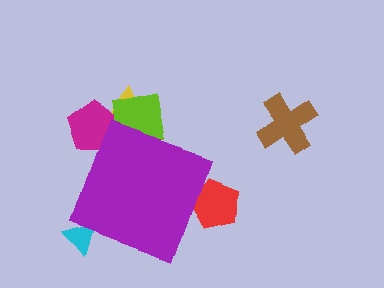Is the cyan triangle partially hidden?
Yes, the cyan triangle is partially hidden behind the purple diamond.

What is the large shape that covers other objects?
A purple diamond.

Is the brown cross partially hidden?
No, the brown cross is fully visible.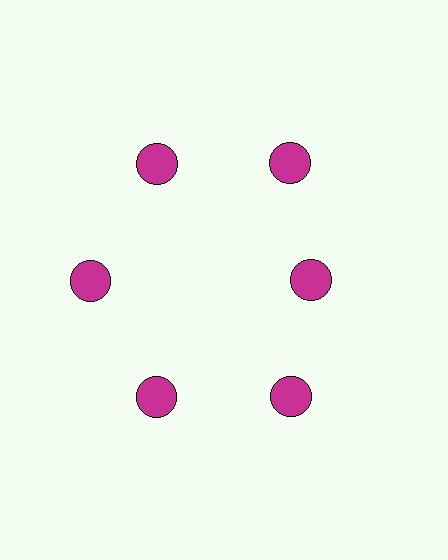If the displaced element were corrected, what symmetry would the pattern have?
It would have 6-fold rotational symmetry — the pattern would map onto itself every 60 degrees.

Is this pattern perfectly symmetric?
No. The 6 magenta circles are arranged in a ring, but one element near the 3 o'clock position is pulled inward toward the center, breaking the 6-fold rotational symmetry.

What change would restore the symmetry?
The symmetry would be restored by moving it outward, back onto the ring so that all 6 circles sit at equal angles and equal distance from the center.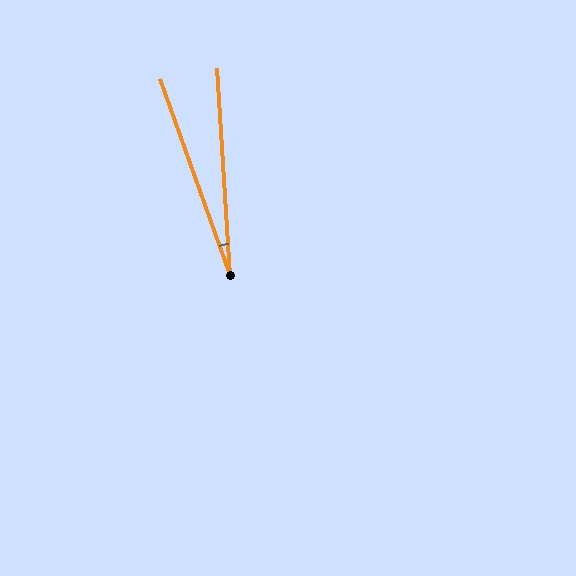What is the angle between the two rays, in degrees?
Approximately 16 degrees.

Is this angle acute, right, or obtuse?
It is acute.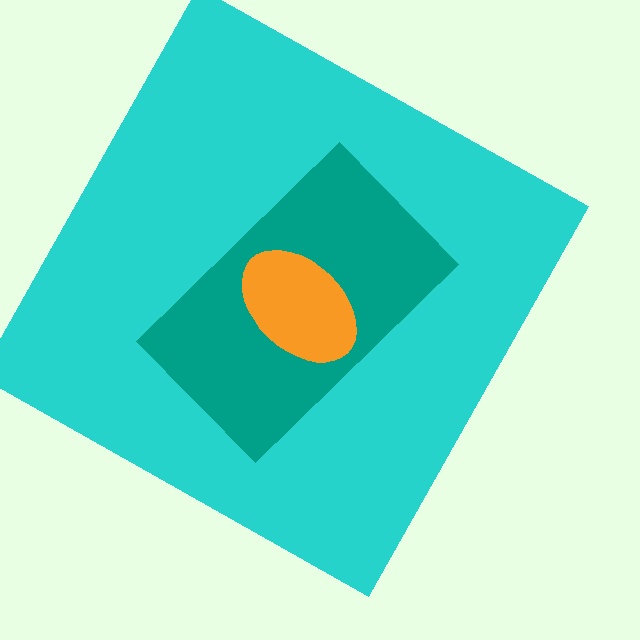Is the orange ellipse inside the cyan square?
Yes.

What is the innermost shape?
The orange ellipse.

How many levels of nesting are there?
3.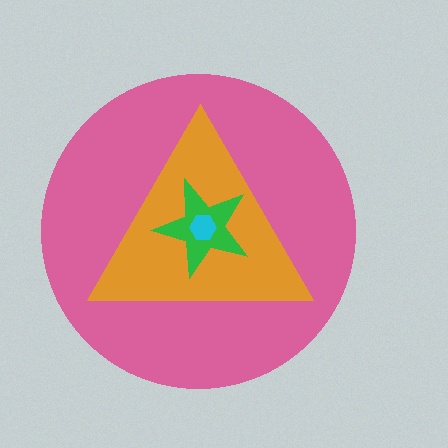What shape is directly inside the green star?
The cyan hexagon.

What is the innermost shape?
The cyan hexagon.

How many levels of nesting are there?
4.